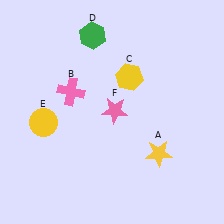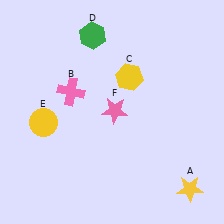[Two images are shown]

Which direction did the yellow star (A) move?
The yellow star (A) moved down.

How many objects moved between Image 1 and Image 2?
1 object moved between the two images.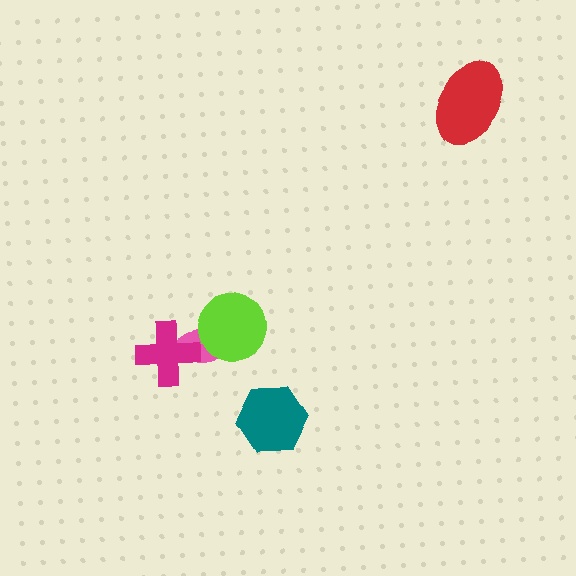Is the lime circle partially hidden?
No, no other shape covers it.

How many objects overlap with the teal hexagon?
0 objects overlap with the teal hexagon.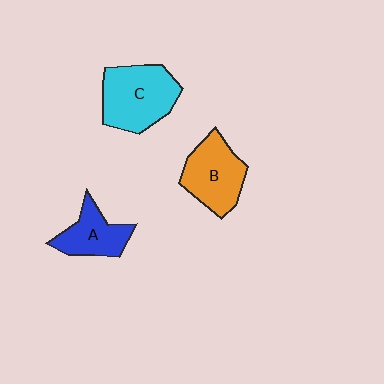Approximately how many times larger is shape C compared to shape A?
Approximately 1.5 times.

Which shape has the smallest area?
Shape A (blue).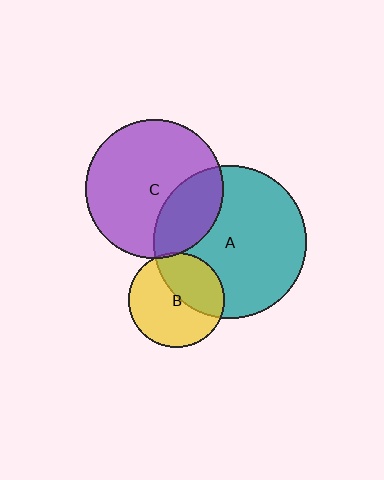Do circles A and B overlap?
Yes.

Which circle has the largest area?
Circle A (teal).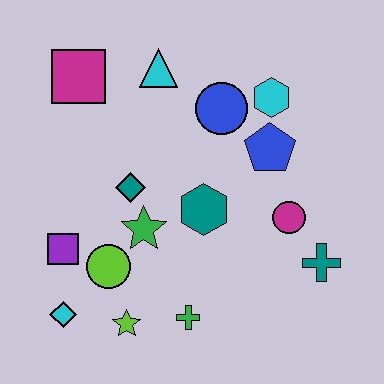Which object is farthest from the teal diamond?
The teal cross is farthest from the teal diamond.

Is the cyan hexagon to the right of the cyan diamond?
Yes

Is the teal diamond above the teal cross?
Yes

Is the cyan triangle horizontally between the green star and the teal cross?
Yes